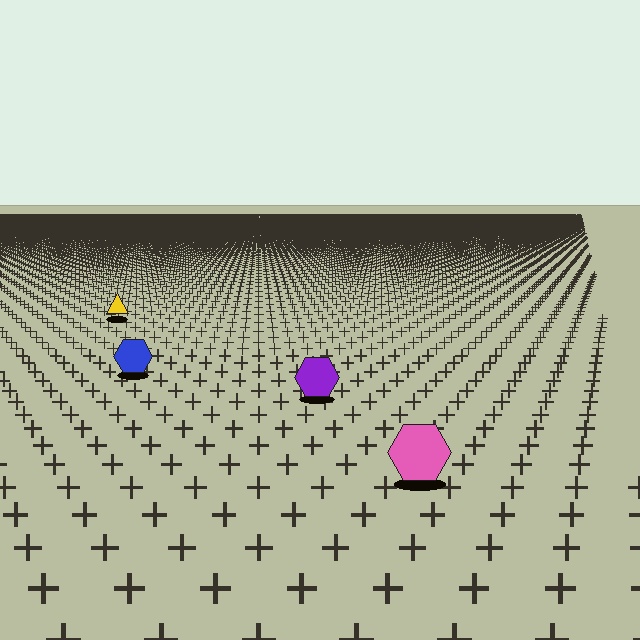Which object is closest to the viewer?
The pink hexagon is closest. The texture marks near it are larger and more spread out.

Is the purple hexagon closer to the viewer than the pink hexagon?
No. The pink hexagon is closer — you can tell from the texture gradient: the ground texture is coarser near it.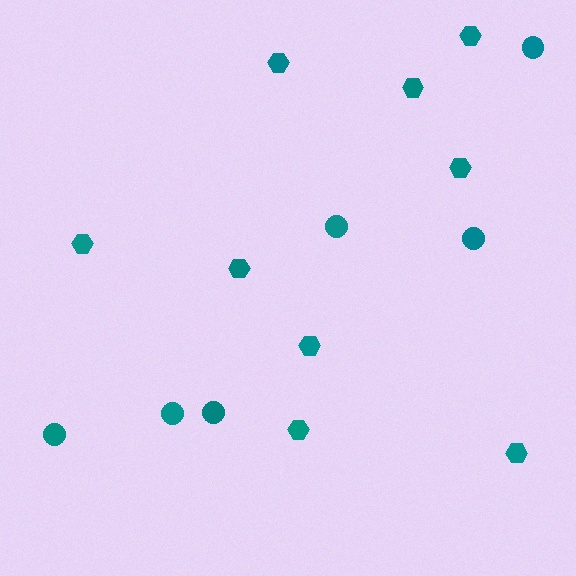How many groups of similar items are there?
There are 2 groups: one group of hexagons (9) and one group of circles (6).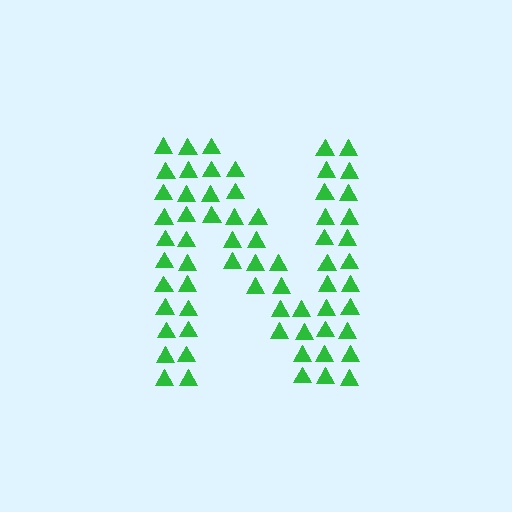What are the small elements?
The small elements are triangles.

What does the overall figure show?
The overall figure shows the letter N.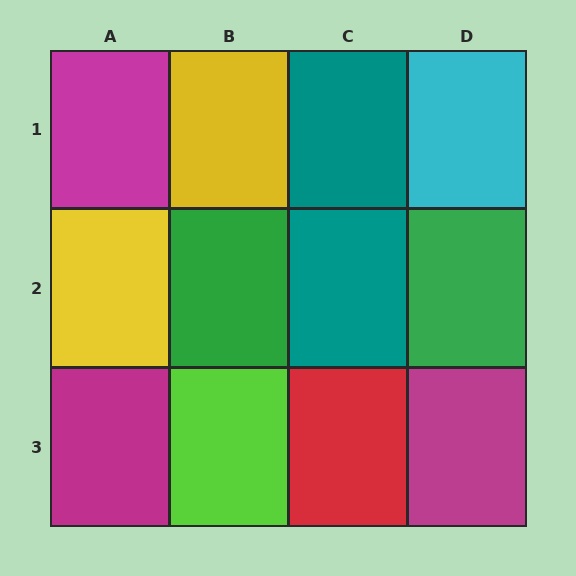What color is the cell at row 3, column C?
Red.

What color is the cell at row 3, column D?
Magenta.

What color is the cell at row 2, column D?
Green.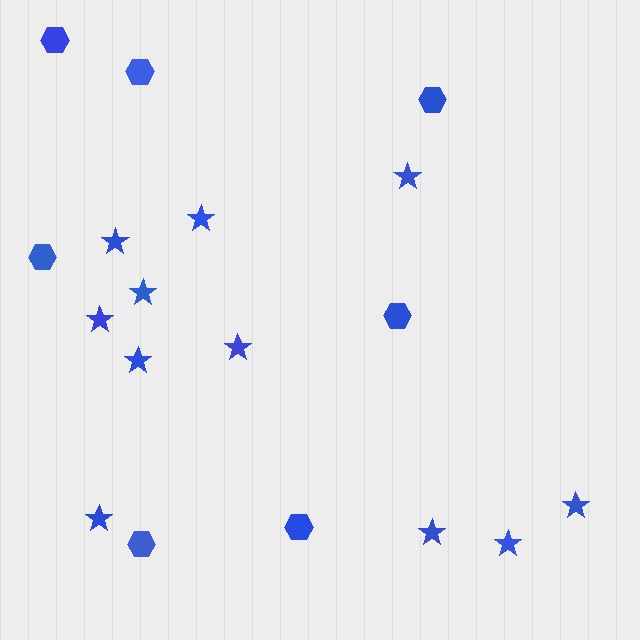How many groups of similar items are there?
There are 2 groups: one group of stars (11) and one group of hexagons (7).